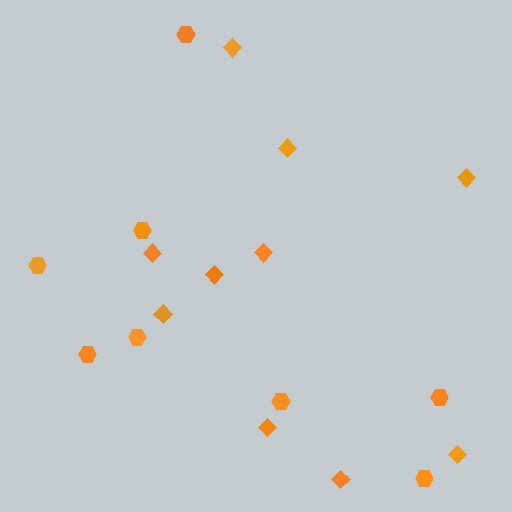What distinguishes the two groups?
There are 2 groups: one group of diamonds (10) and one group of hexagons (8).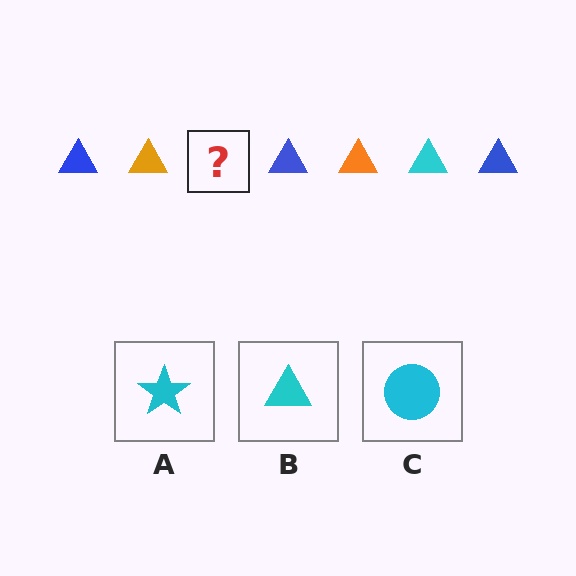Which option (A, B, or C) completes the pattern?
B.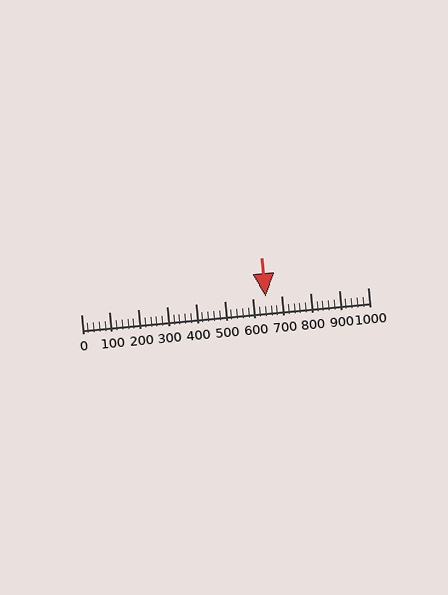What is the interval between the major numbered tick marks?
The major tick marks are spaced 100 units apart.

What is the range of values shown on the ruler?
The ruler shows values from 0 to 1000.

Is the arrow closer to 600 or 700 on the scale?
The arrow is closer to 600.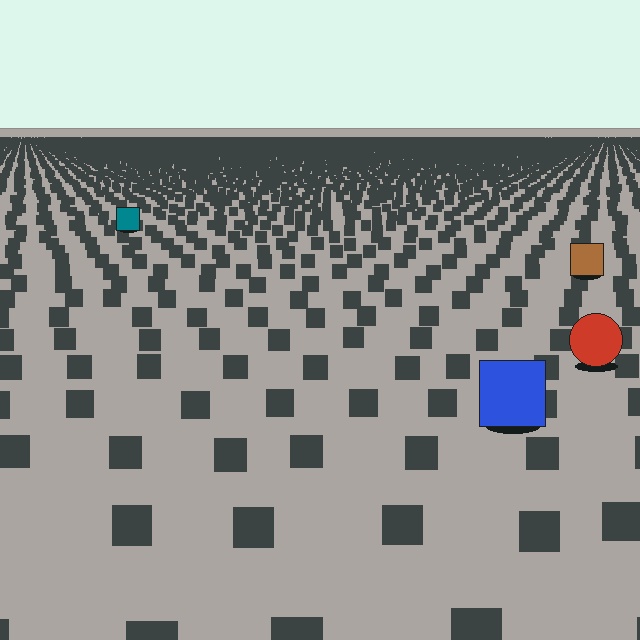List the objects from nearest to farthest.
From nearest to farthest: the blue square, the red circle, the brown square, the teal square.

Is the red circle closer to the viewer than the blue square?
No. The blue square is closer — you can tell from the texture gradient: the ground texture is coarser near it.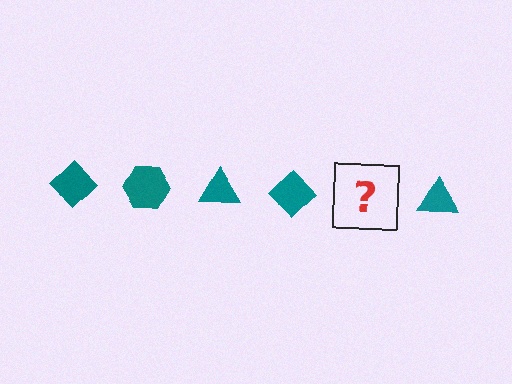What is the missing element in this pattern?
The missing element is a teal hexagon.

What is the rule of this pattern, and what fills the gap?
The rule is that the pattern cycles through diamond, hexagon, triangle shapes in teal. The gap should be filled with a teal hexagon.